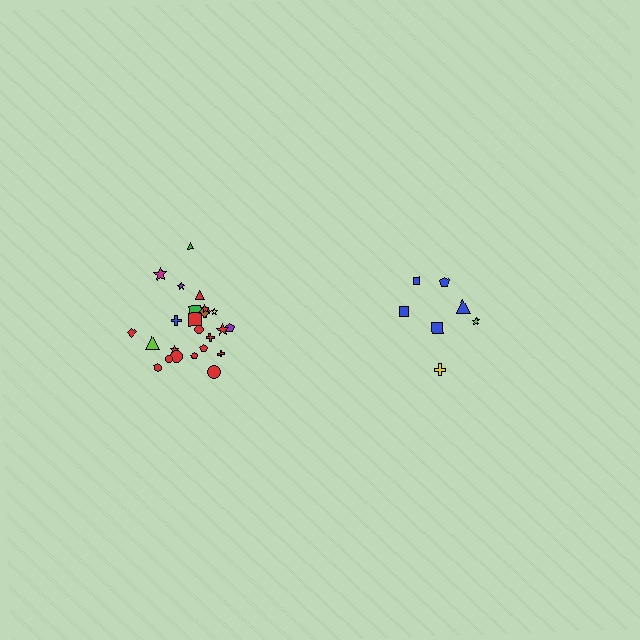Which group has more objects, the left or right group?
The left group.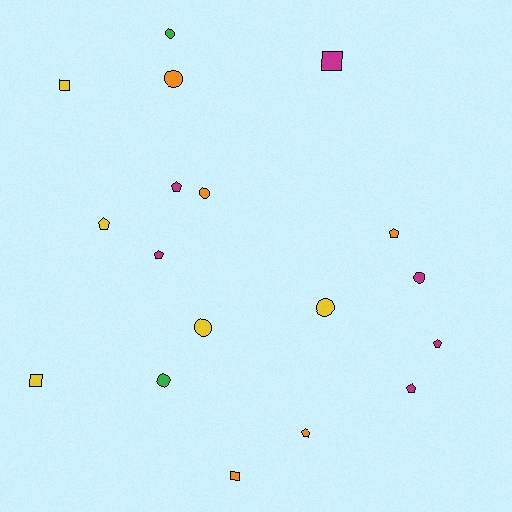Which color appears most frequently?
Magenta, with 6 objects.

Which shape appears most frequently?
Circle, with 7 objects.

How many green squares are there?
There are no green squares.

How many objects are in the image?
There are 18 objects.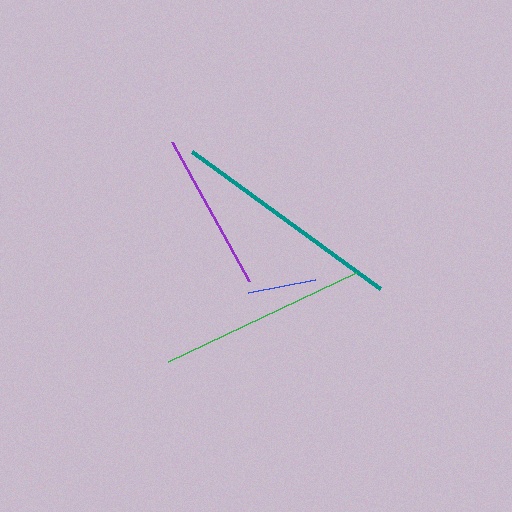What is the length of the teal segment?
The teal segment is approximately 233 pixels long.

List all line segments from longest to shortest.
From longest to shortest: teal, green, purple, blue.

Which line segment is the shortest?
The blue line is the shortest at approximately 69 pixels.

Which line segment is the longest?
The teal line is the longest at approximately 233 pixels.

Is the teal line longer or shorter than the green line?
The teal line is longer than the green line.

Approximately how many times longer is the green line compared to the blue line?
The green line is approximately 3.0 times the length of the blue line.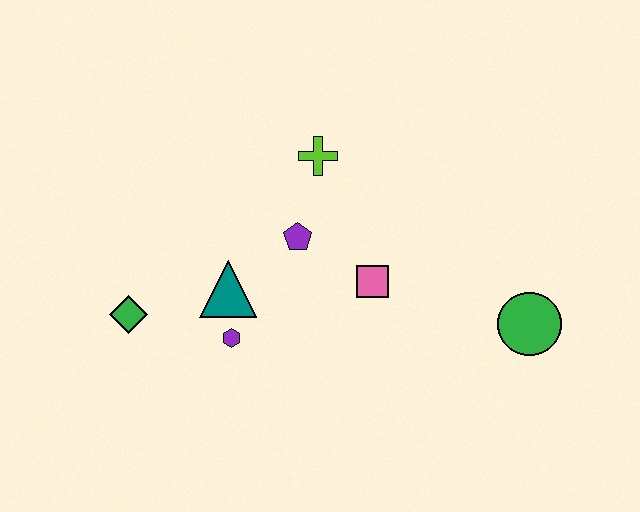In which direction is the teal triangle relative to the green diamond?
The teal triangle is to the right of the green diamond.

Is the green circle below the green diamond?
Yes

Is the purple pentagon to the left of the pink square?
Yes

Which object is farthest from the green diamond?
The green circle is farthest from the green diamond.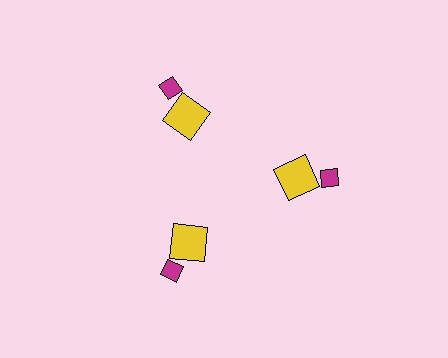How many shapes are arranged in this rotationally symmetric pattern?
There are 6 shapes, arranged in 3 groups of 2.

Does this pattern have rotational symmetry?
Yes, this pattern has 3-fold rotational symmetry. It looks the same after rotating 120 degrees around the center.